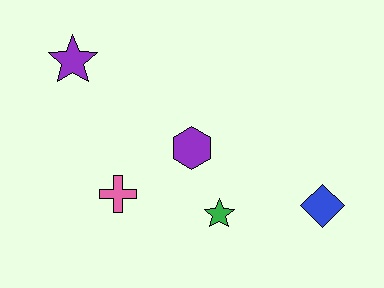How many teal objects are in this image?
There are no teal objects.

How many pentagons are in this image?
There are no pentagons.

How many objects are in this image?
There are 5 objects.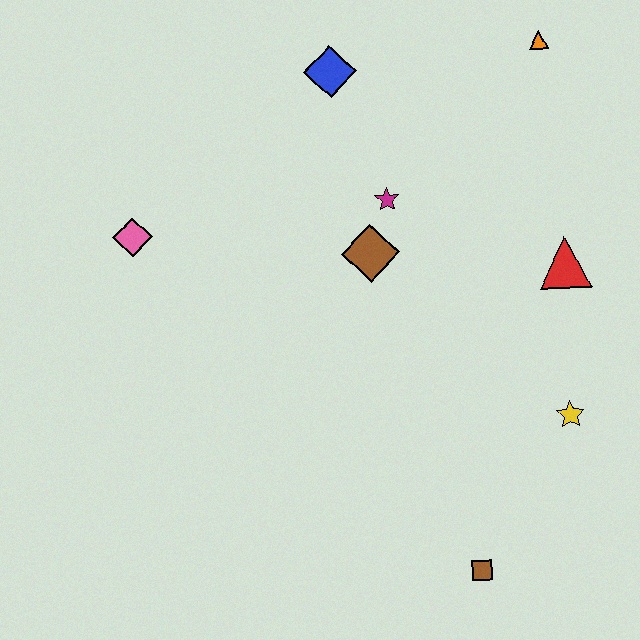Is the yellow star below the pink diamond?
Yes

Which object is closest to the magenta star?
The brown diamond is closest to the magenta star.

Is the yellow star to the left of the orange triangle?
No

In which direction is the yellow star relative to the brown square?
The yellow star is above the brown square.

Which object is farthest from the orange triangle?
The brown square is farthest from the orange triangle.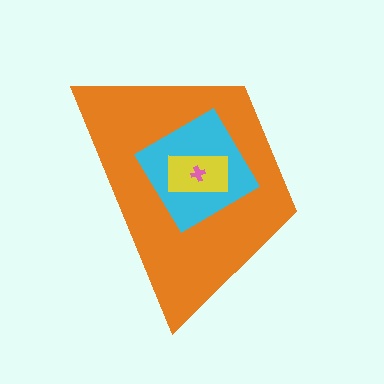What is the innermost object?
The pink cross.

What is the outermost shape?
The orange trapezoid.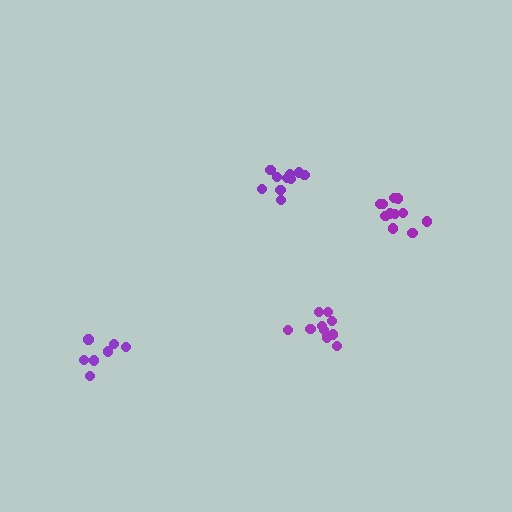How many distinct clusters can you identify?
There are 4 distinct clusters.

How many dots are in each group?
Group 1: 7 dots, Group 2: 10 dots, Group 3: 11 dots, Group 4: 10 dots (38 total).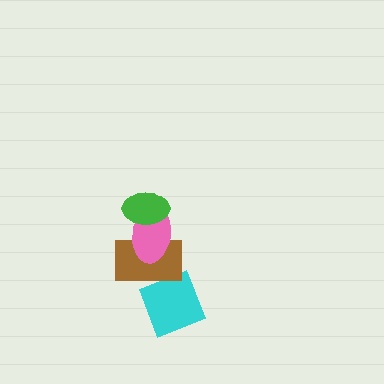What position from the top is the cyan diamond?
The cyan diamond is 4th from the top.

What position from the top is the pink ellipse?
The pink ellipse is 2nd from the top.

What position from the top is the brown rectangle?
The brown rectangle is 3rd from the top.